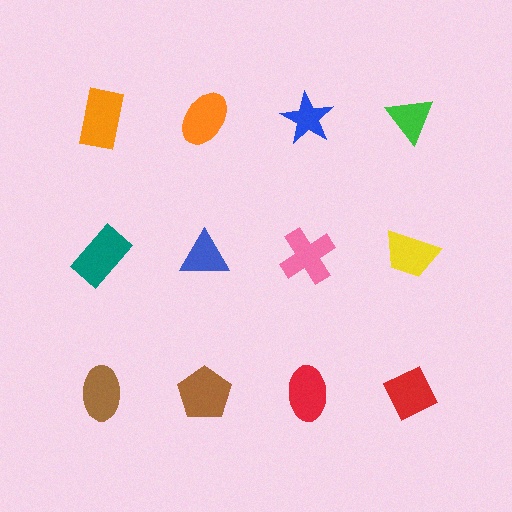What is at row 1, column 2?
An orange ellipse.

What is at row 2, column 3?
A pink cross.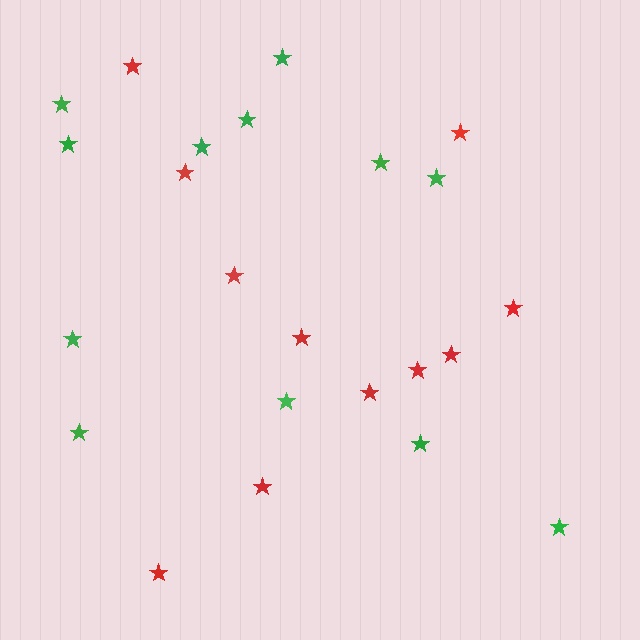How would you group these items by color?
There are 2 groups: one group of red stars (11) and one group of green stars (12).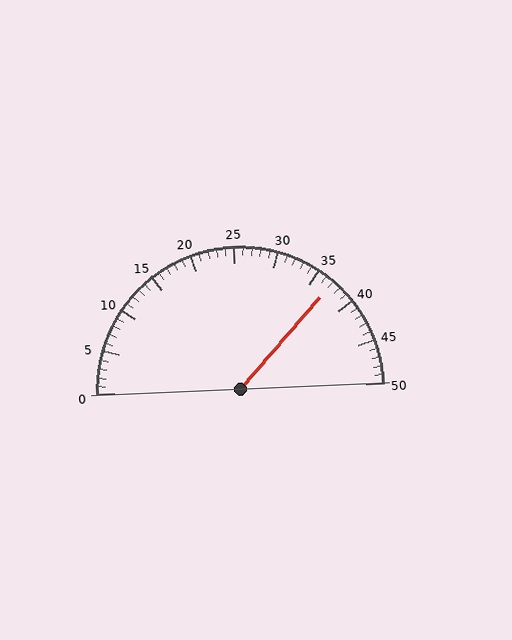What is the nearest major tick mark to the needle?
The nearest major tick mark is 35.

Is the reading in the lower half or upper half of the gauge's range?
The reading is in the upper half of the range (0 to 50).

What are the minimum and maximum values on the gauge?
The gauge ranges from 0 to 50.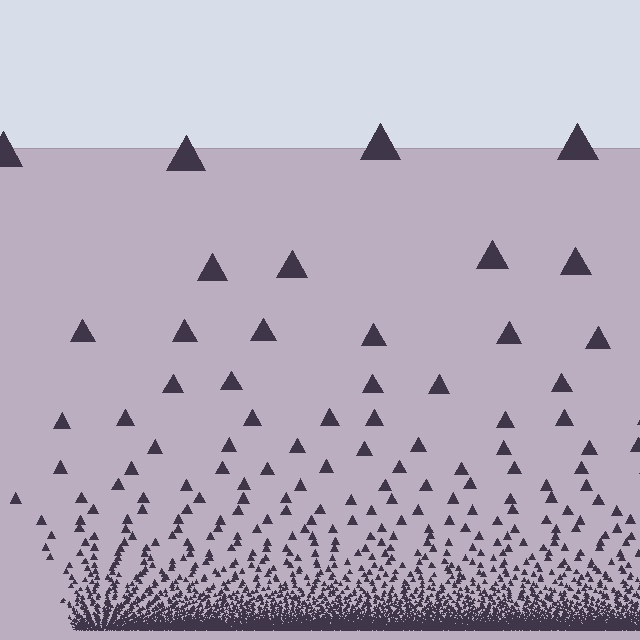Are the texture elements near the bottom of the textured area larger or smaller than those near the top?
Smaller. The gradient is inverted — elements near the bottom are smaller and denser.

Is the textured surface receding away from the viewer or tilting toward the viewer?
The surface appears to tilt toward the viewer. Texture elements get larger and sparser toward the top.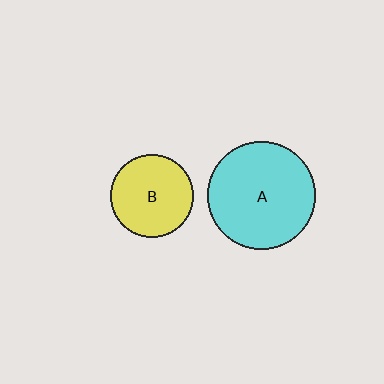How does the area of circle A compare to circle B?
Approximately 1.7 times.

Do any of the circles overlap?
No, none of the circles overlap.